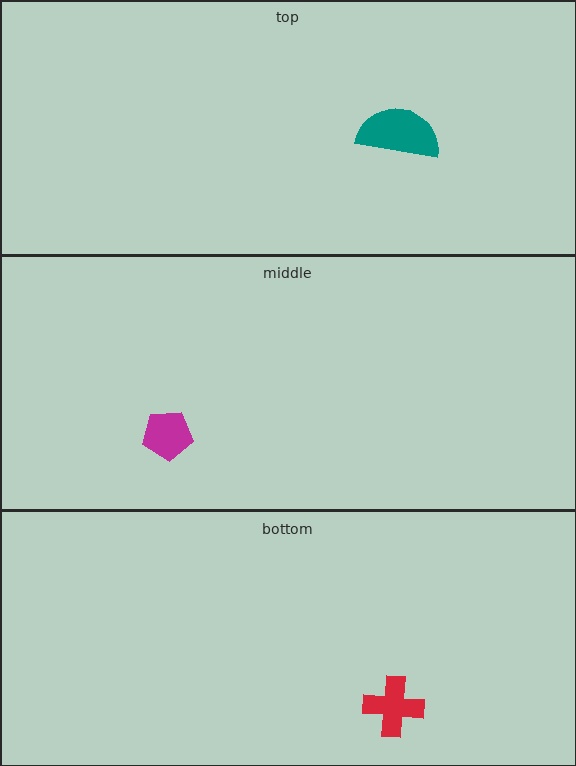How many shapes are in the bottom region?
1.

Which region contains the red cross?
The bottom region.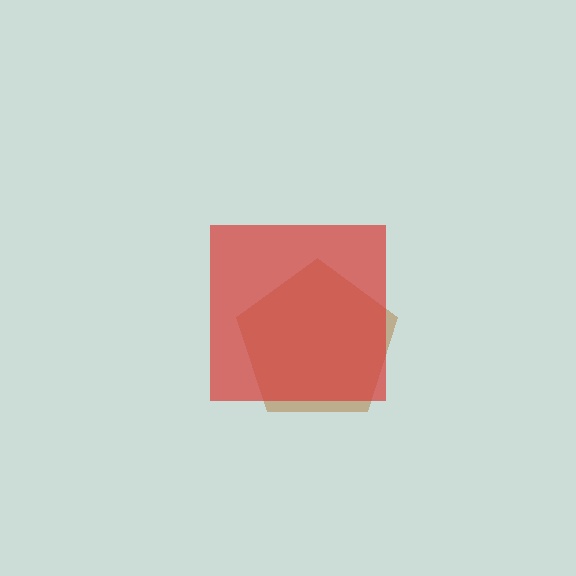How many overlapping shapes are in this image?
There are 2 overlapping shapes in the image.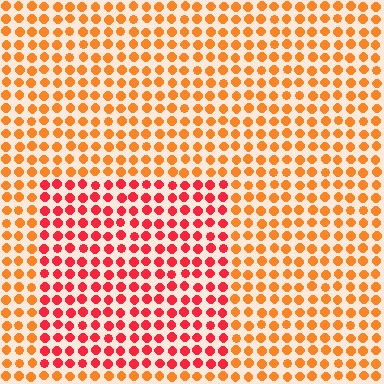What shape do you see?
I see a rectangle.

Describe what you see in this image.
The image is filled with small orange elements in a uniform arrangement. A rectangle-shaped region is visible where the elements are tinted to a slightly different hue, forming a subtle color boundary.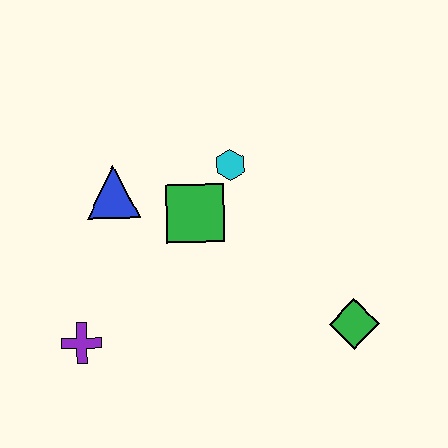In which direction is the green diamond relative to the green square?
The green diamond is to the right of the green square.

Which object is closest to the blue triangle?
The green square is closest to the blue triangle.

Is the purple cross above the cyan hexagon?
No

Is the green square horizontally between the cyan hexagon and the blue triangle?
Yes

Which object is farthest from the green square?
The green diamond is farthest from the green square.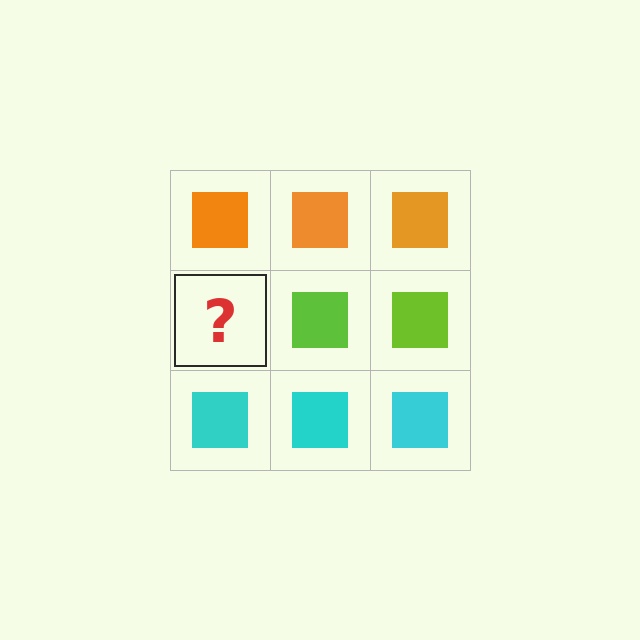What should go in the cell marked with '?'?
The missing cell should contain a lime square.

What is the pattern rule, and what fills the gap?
The rule is that each row has a consistent color. The gap should be filled with a lime square.